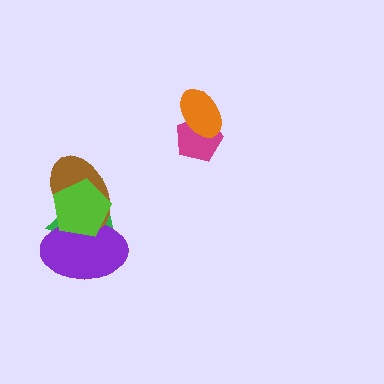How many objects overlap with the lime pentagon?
3 objects overlap with the lime pentagon.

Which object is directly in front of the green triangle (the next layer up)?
The purple ellipse is directly in front of the green triangle.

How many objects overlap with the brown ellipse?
3 objects overlap with the brown ellipse.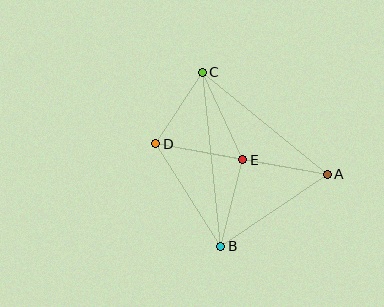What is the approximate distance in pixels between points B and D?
The distance between B and D is approximately 122 pixels.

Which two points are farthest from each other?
Points B and C are farthest from each other.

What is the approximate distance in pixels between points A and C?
The distance between A and C is approximately 161 pixels.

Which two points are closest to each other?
Points A and E are closest to each other.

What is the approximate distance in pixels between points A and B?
The distance between A and B is approximately 128 pixels.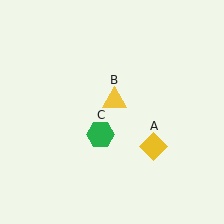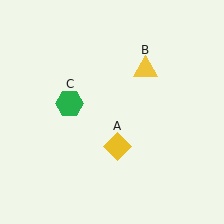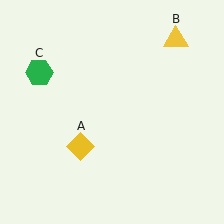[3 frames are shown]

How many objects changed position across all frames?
3 objects changed position: yellow diamond (object A), yellow triangle (object B), green hexagon (object C).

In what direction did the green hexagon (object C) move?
The green hexagon (object C) moved up and to the left.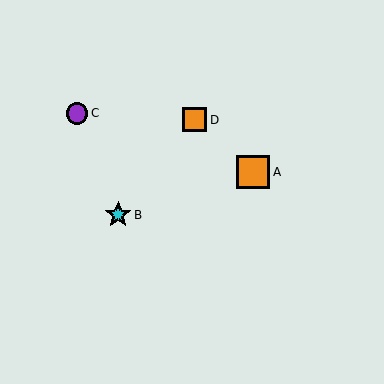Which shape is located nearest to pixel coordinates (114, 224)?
The cyan star (labeled B) at (118, 215) is nearest to that location.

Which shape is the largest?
The orange square (labeled A) is the largest.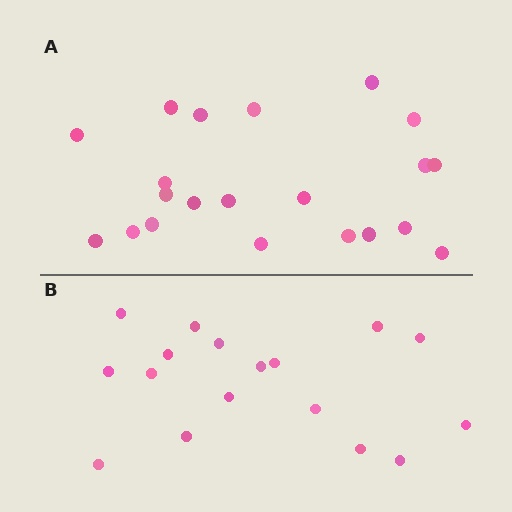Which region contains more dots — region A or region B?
Region A (the top region) has more dots.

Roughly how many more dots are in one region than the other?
Region A has about 4 more dots than region B.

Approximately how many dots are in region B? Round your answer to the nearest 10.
About 20 dots. (The exact count is 17, which rounds to 20.)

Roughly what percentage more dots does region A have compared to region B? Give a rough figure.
About 25% more.